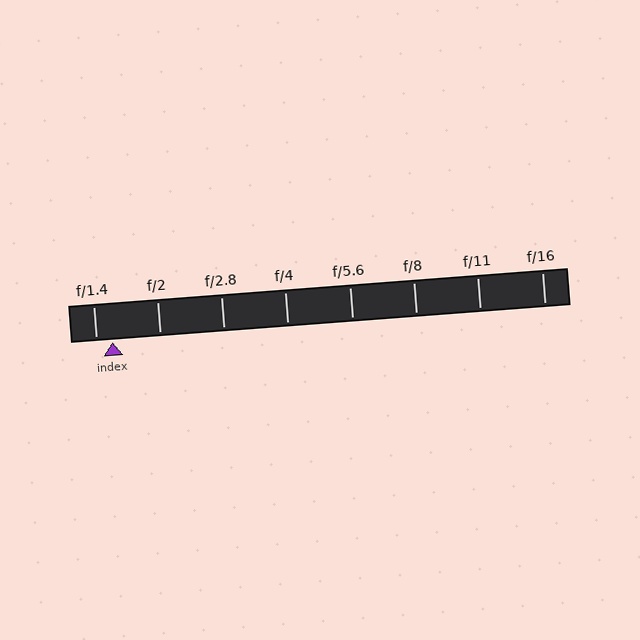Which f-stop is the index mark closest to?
The index mark is closest to f/1.4.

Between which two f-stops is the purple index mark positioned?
The index mark is between f/1.4 and f/2.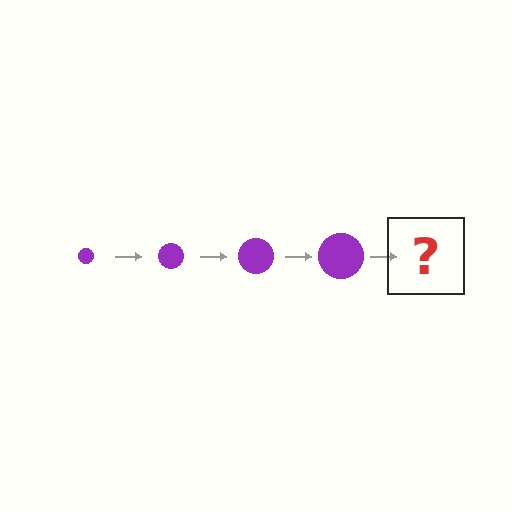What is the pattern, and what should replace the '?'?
The pattern is that the circle gets progressively larger each step. The '?' should be a purple circle, larger than the previous one.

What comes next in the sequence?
The next element should be a purple circle, larger than the previous one.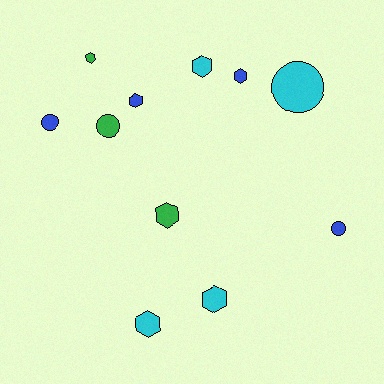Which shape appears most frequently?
Hexagon, with 7 objects.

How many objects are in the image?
There are 11 objects.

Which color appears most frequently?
Cyan, with 4 objects.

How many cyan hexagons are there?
There are 3 cyan hexagons.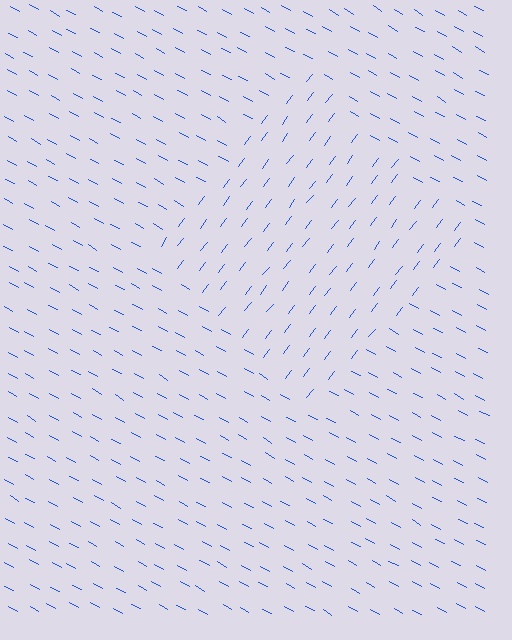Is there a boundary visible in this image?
Yes, there is a texture boundary formed by a change in line orientation.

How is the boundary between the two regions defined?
The boundary is defined purely by a change in line orientation (approximately 82 degrees difference). All lines are the same color and thickness.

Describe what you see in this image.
The image is filled with small blue line segments. A diamond region in the image has lines oriented differently from the surrounding lines, creating a visible texture boundary.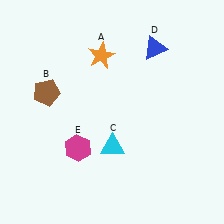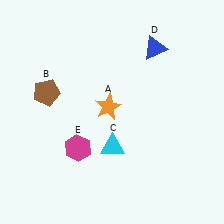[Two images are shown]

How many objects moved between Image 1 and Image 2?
1 object moved between the two images.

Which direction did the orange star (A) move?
The orange star (A) moved down.